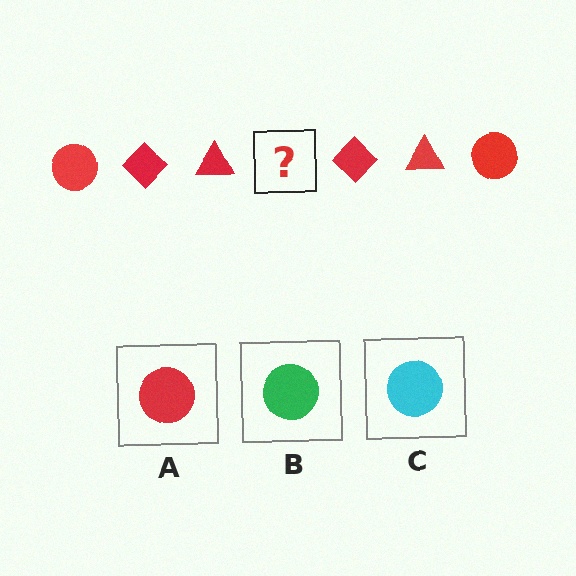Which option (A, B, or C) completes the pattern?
A.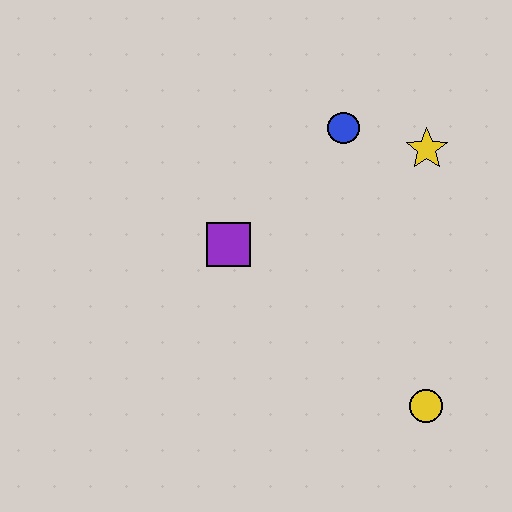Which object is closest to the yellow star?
The blue circle is closest to the yellow star.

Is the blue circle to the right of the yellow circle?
No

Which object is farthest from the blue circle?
The yellow circle is farthest from the blue circle.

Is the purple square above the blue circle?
No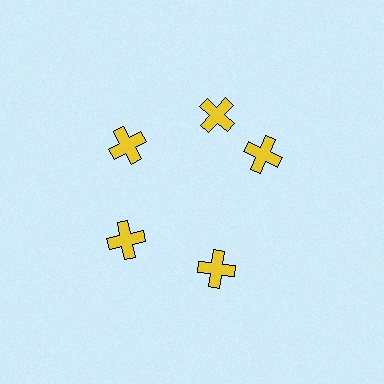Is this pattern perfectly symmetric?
No. The 5 yellow crosses are arranged in a ring, but one element near the 3 o'clock position is rotated out of alignment along the ring, breaking the 5-fold rotational symmetry.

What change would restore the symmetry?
The symmetry would be restored by rotating it back into even spacing with its neighbors so that all 5 crosses sit at equal angles and equal distance from the center.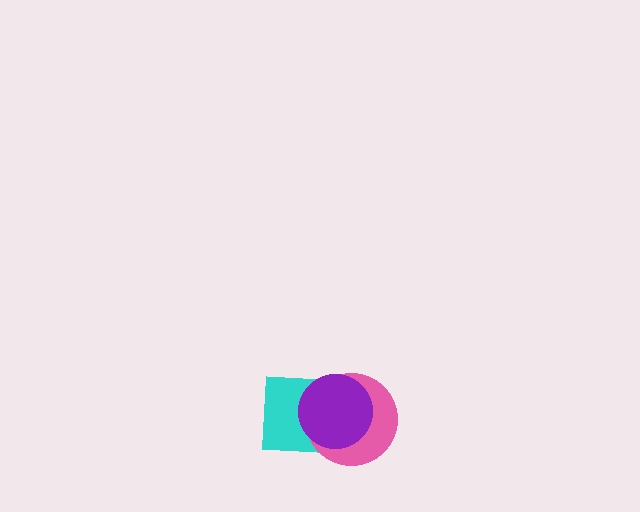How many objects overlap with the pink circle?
2 objects overlap with the pink circle.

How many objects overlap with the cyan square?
2 objects overlap with the cyan square.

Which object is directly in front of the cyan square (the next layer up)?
The pink circle is directly in front of the cyan square.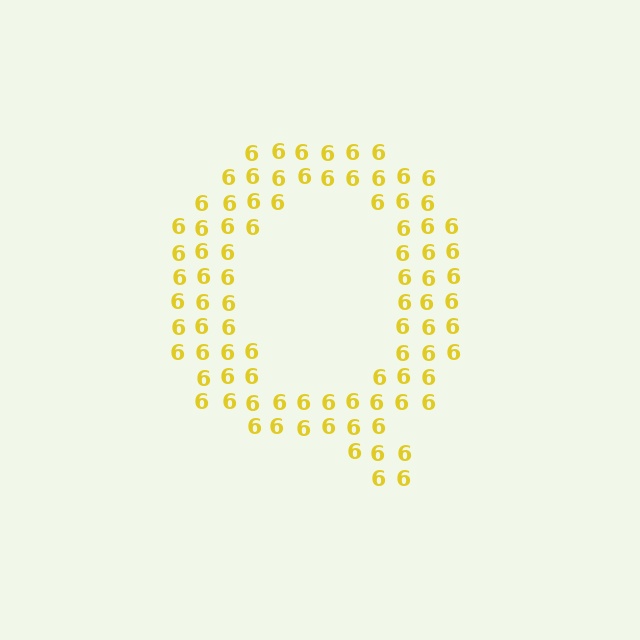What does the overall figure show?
The overall figure shows the letter Q.